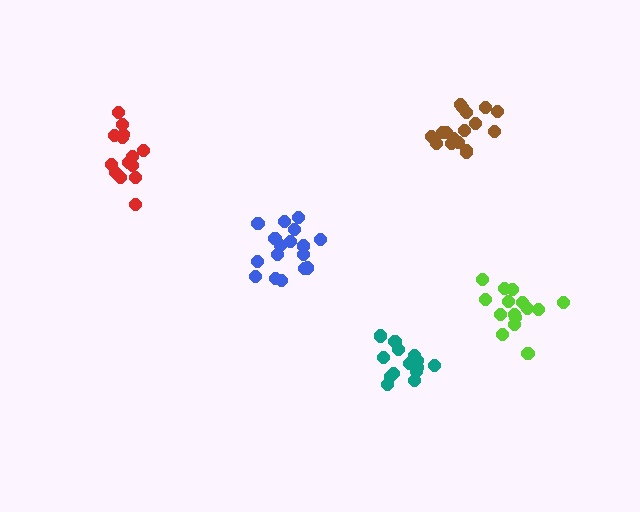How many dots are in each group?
Group 1: 14 dots, Group 2: 14 dots, Group 3: 15 dots, Group 4: 17 dots, Group 5: 17 dots (77 total).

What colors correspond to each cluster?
The clusters are colored: red, teal, lime, brown, blue.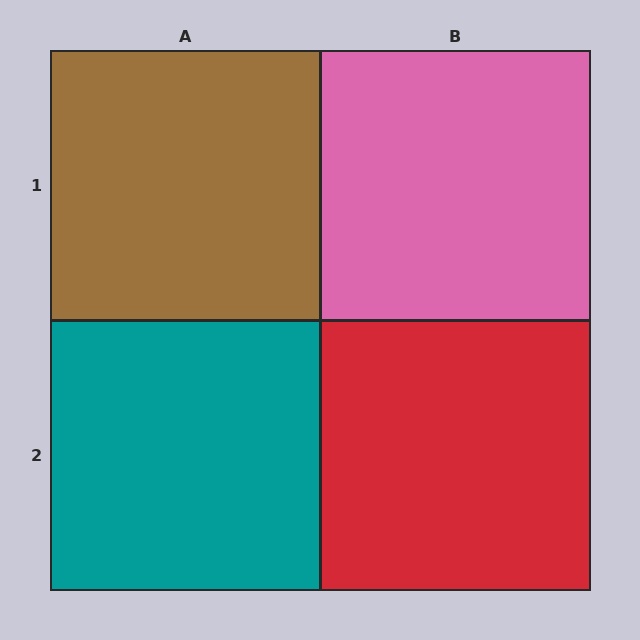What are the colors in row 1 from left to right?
Brown, pink.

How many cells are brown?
1 cell is brown.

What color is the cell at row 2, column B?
Red.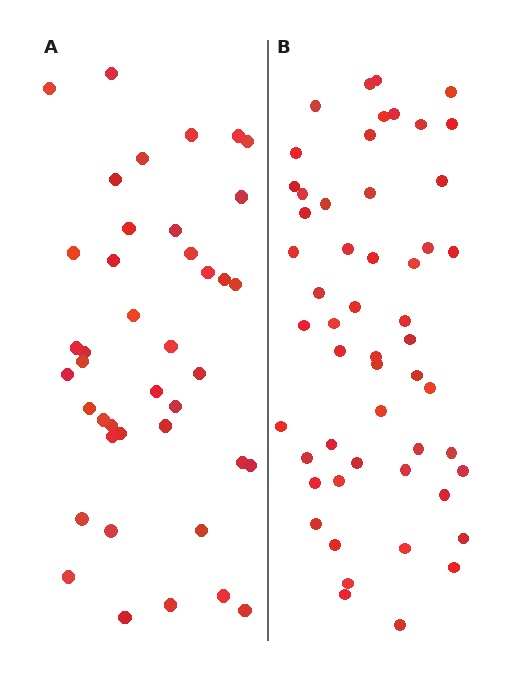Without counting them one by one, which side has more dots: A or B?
Region B (the right region) has more dots.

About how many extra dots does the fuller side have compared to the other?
Region B has roughly 12 or so more dots than region A.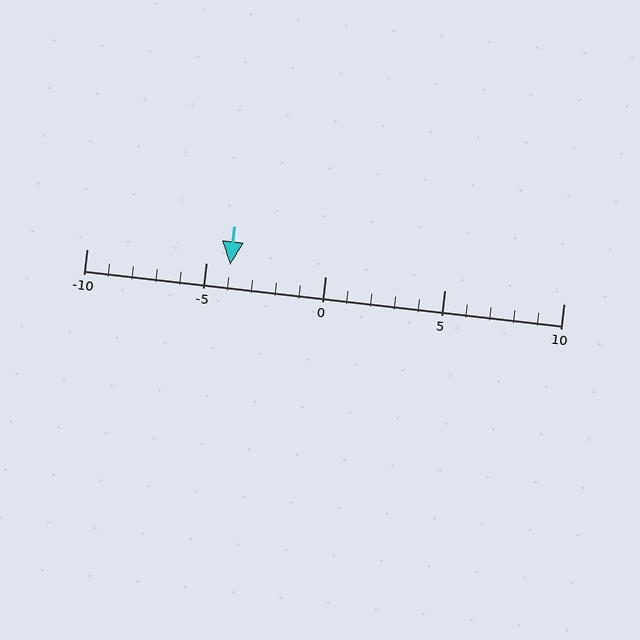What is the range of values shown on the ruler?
The ruler shows values from -10 to 10.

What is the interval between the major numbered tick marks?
The major tick marks are spaced 5 units apart.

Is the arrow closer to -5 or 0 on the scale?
The arrow is closer to -5.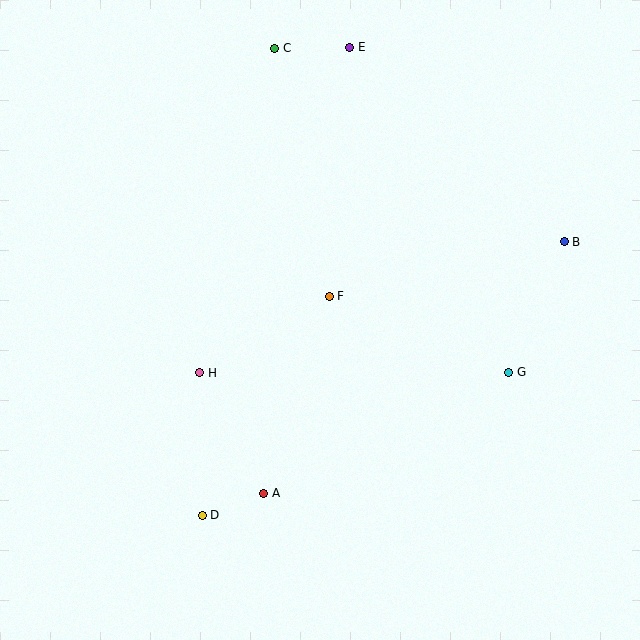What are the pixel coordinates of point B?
Point B is at (564, 242).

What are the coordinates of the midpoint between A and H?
The midpoint between A and H is at (232, 433).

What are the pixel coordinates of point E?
Point E is at (350, 47).